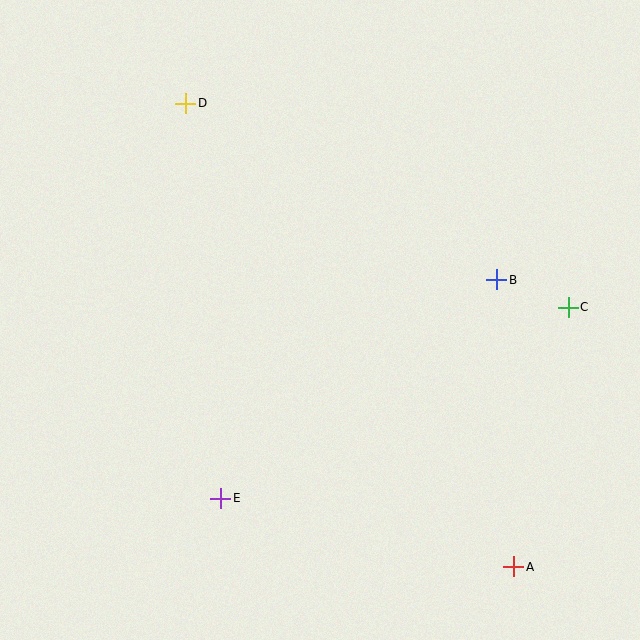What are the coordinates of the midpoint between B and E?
The midpoint between B and E is at (359, 389).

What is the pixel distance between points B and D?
The distance between B and D is 358 pixels.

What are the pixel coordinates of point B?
Point B is at (497, 280).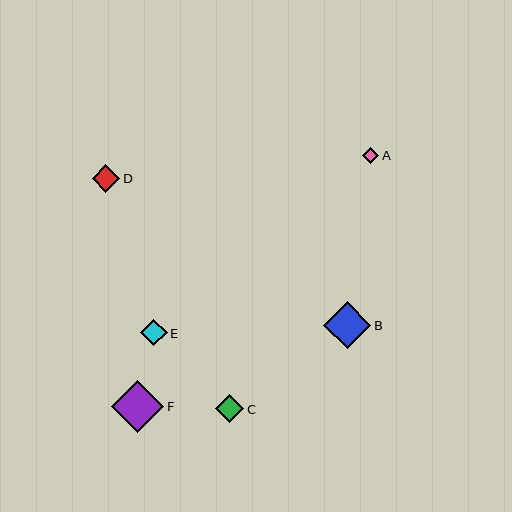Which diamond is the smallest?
Diamond A is the smallest with a size of approximately 16 pixels.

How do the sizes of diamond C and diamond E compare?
Diamond C and diamond E are approximately the same size.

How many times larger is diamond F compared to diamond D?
Diamond F is approximately 1.9 times the size of diamond D.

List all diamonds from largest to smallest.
From largest to smallest: F, B, C, D, E, A.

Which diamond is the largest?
Diamond F is the largest with a size of approximately 52 pixels.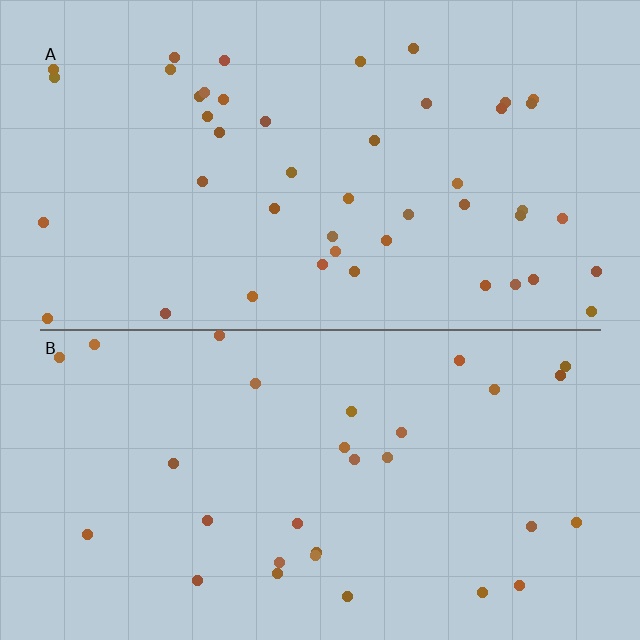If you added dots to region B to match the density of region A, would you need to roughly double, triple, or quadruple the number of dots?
Approximately double.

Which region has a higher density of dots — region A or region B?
A (the top).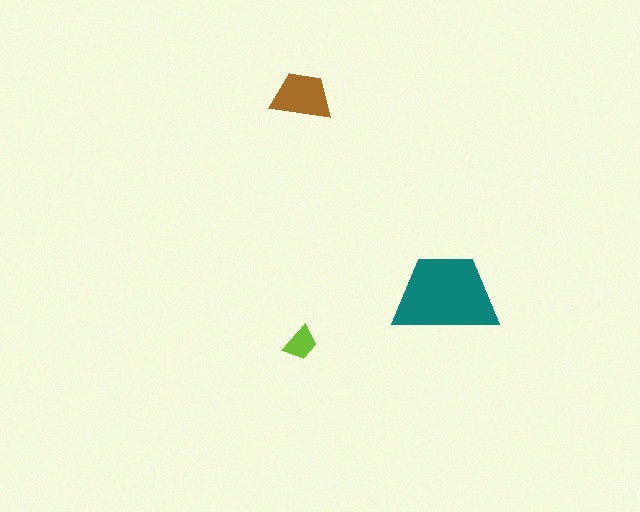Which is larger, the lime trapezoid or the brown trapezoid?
The brown one.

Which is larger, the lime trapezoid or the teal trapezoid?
The teal one.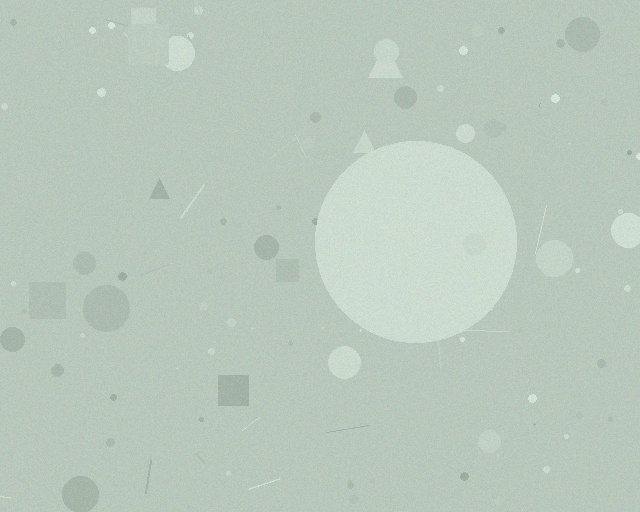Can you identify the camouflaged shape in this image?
The camouflaged shape is a circle.